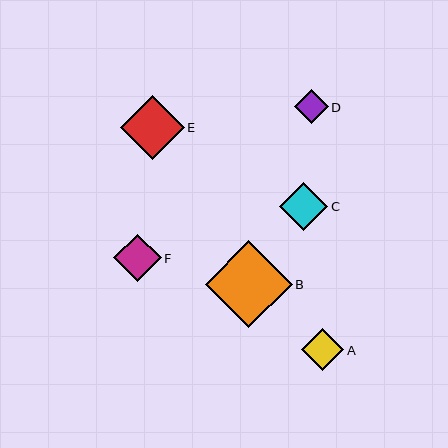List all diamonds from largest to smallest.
From largest to smallest: B, E, C, F, A, D.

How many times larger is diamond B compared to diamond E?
Diamond B is approximately 1.4 times the size of diamond E.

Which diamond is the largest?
Diamond B is the largest with a size of approximately 87 pixels.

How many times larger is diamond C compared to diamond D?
Diamond C is approximately 1.4 times the size of diamond D.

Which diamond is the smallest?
Diamond D is the smallest with a size of approximately 34 pixels.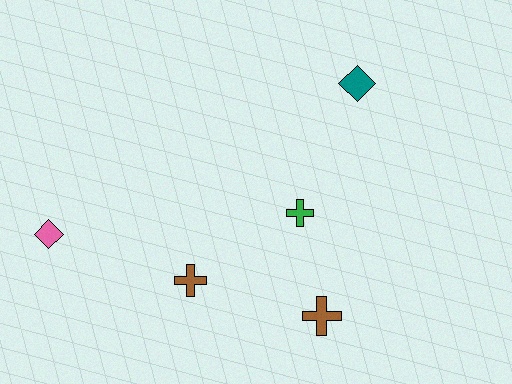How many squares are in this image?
There are no squares.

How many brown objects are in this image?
There are 2 brown objects.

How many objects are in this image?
There are 5 objects.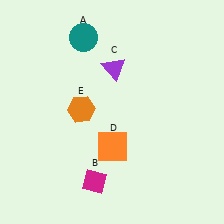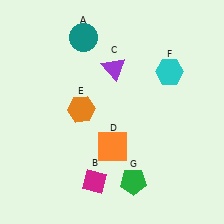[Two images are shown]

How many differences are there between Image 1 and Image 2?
There are 2 differences between the two images.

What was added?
A cyan hexagon (F), a green pentagon (G) were added in Image 2.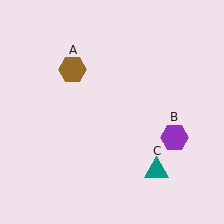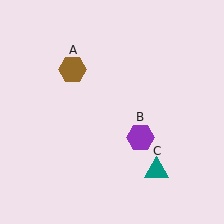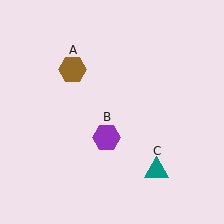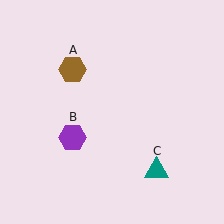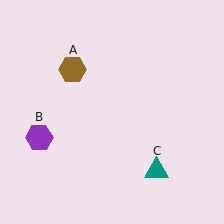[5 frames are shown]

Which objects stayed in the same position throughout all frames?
Brown hexagon (object A) and teal triangle (object C) remained stationary.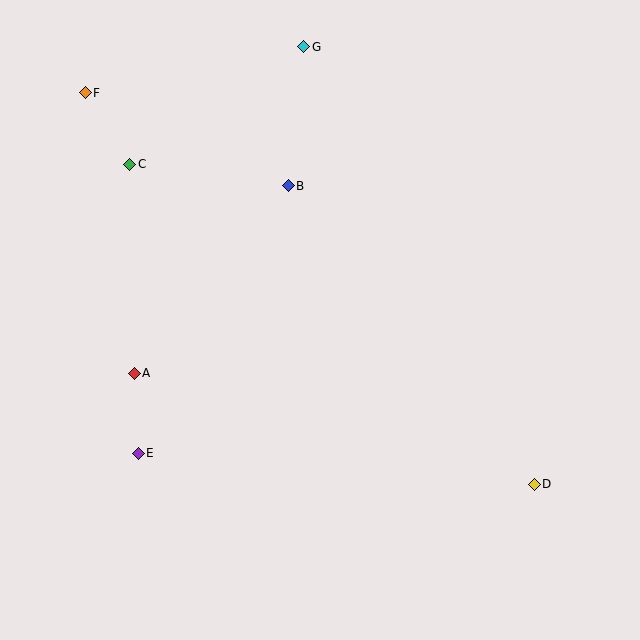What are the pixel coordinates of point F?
Point F is at (85, 93).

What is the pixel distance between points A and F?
The distance between A and F is 285 pixels.